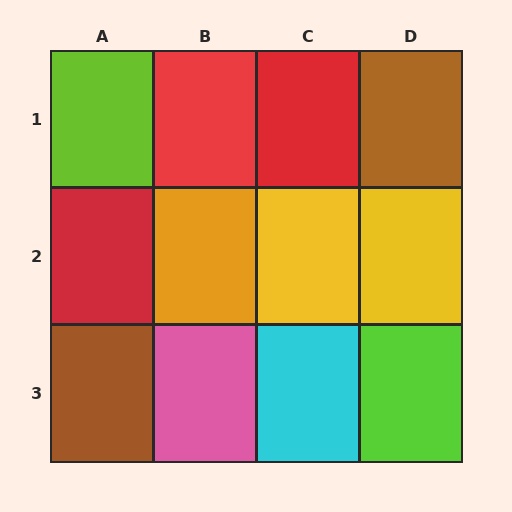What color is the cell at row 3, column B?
Pink.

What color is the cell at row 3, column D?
Lime.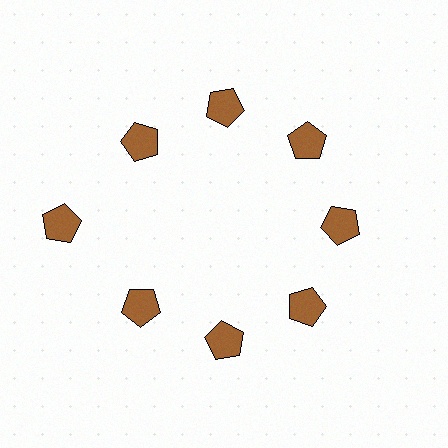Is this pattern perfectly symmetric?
No. The 8 brown pentagons are arranged in a ring, but one element near the 9 o'clock position is pushed outward from the center, breaking the 8-fold rotational symmetry.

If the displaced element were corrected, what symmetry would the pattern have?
It would have 8-fold rotational symmetry — the pattern would map onto itself every 45 degrees.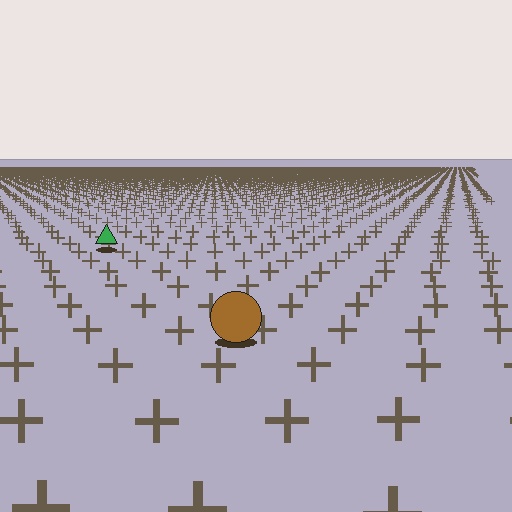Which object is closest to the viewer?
The brown circle is closest. The texture marks near it are larger and more spread out.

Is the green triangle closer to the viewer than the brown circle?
No. The brown circle is closer — you can tell from the texture gradient: the ground texture is coarser near it.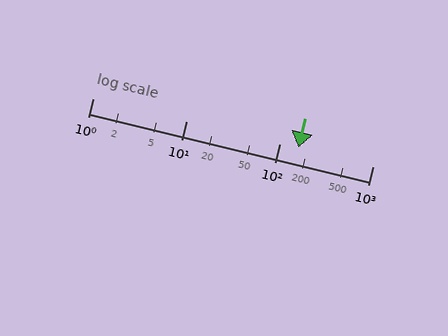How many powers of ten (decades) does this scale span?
The scale spans 3 decades, from 1 to 1000.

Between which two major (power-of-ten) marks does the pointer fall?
The pointer is between 100 and 1000.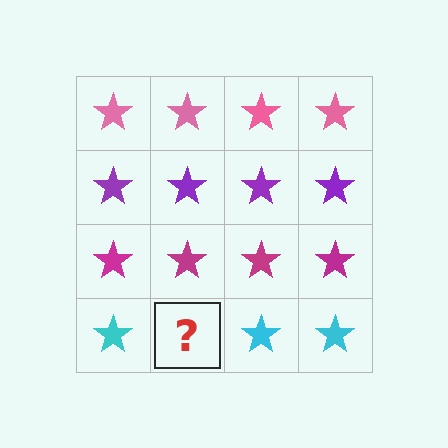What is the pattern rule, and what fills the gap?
The rule is that each row has a consistent color. The gap should be filled with a cyan star.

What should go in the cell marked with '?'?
The missing cell should contain a cyan star.